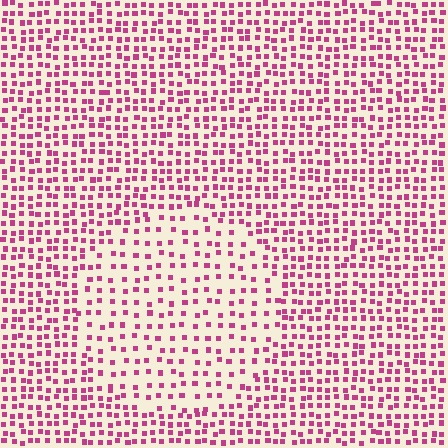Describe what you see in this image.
The image contains small magenta elements arranged at two different densities. A circle-shaped region is visible where the elements are less densely packed than the surrounding area.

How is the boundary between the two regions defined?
The boundary is defined by a change in element density (approximately 1.8x ratio). All elements are the same color, size, and shape.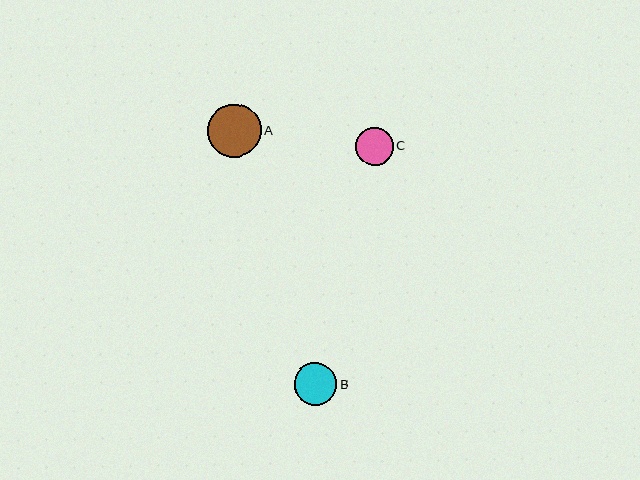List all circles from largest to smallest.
From largest to smallest: A, B, C.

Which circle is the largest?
Circle A is the largest with a size of approximately 53 pixels.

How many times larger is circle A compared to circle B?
Circle A is approximately 1.3 times the size of circle B.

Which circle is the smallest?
Circle C is the smallest with a size of approximately 37 pixels.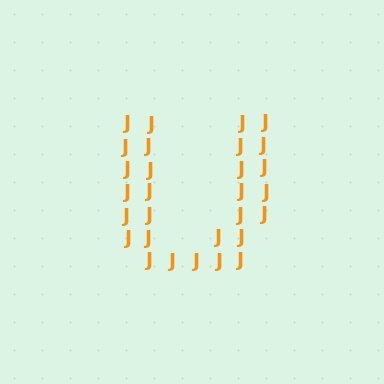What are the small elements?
The small elements are letter J's.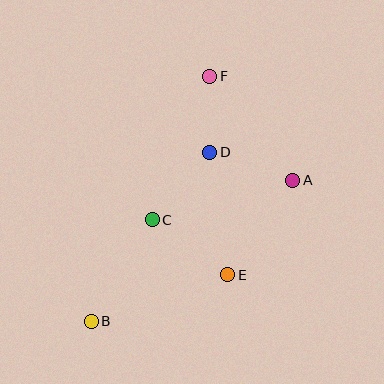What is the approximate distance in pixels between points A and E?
The distance between A and E is approximately 115 pixels.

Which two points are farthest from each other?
Points B and F are farthest from each other.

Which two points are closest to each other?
Points D and F are closest to each other.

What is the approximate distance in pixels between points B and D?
The distance between B and D is approximately 206 pixels.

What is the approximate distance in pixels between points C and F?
The distance between C and F is approximately 155 pixels.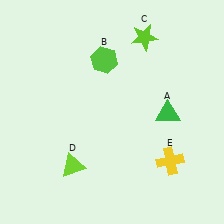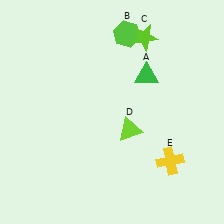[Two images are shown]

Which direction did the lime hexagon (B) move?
The lime hexagon (B) moved up.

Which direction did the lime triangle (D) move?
The lime triangle (D) moved right.